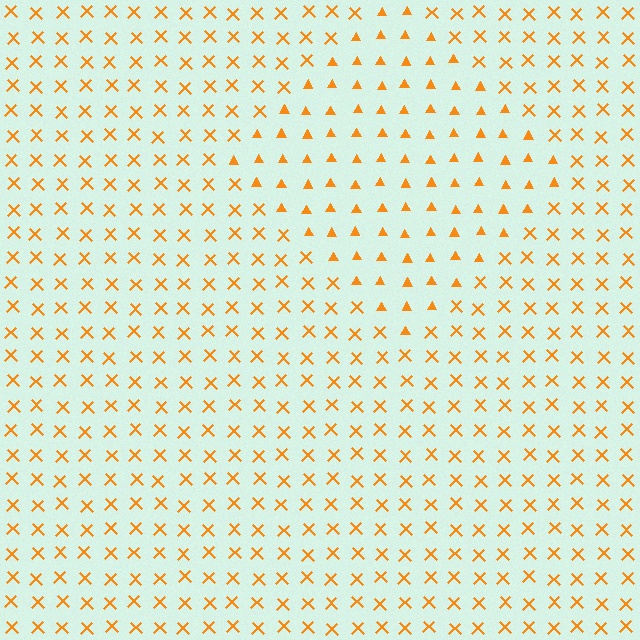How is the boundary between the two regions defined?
The boundary is defined by a change in element shape: triangles inside vs. X marks outside. All elements share the same color and spacing.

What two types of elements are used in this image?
The image uses triangles inside the diamond region and X marks outside it.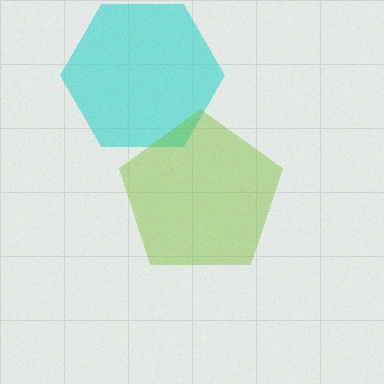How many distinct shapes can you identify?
There are 2 distinct shapes: a cyan hexagon, a lime pentagon.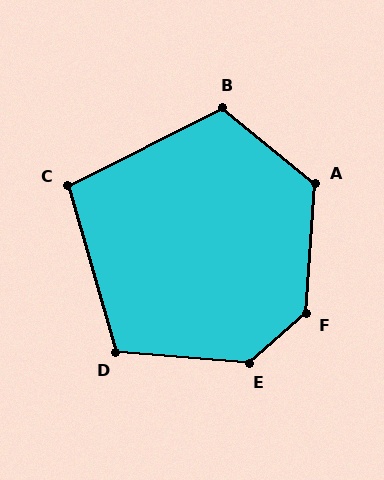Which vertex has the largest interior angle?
F, at approximately 135 degrees.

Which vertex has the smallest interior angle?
C, at approximately 101 degrees.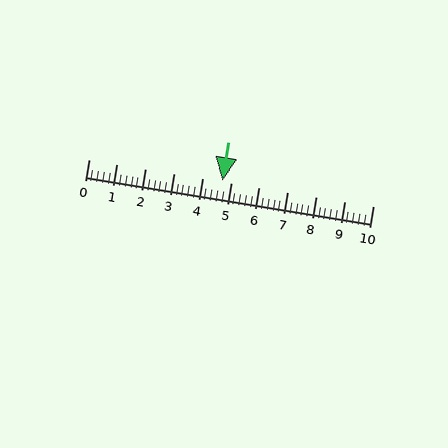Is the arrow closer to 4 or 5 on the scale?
The arrow is closer to 5.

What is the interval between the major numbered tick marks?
The major tick marks are spaced 1 units apart.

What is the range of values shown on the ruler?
The ruler shows values from 0 to 10.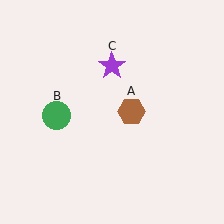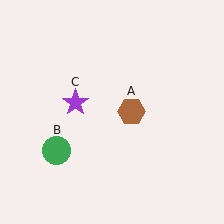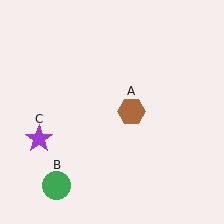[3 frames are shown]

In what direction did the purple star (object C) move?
The purple star (object C) moved down and to the left.